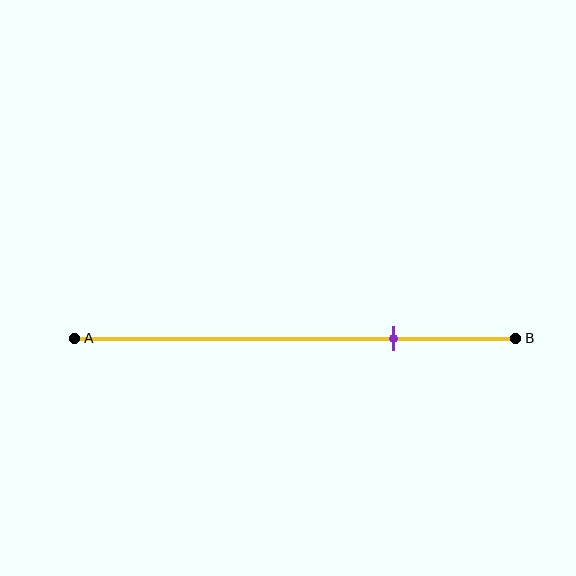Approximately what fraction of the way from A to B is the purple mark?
The purple mark is approximately 70% of the way from A to B.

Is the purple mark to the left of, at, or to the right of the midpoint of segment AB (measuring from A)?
The purple mark is to the right of the midpoint of segment AB.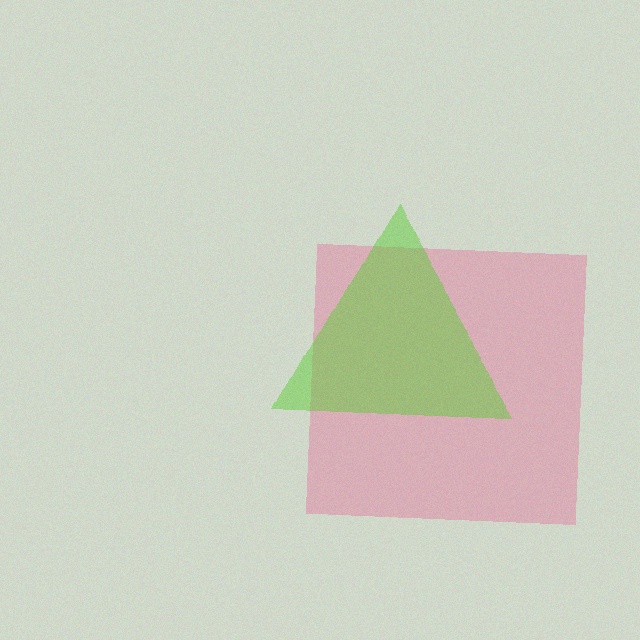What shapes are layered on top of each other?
The layered shapes are: a pink square, a lime triangle.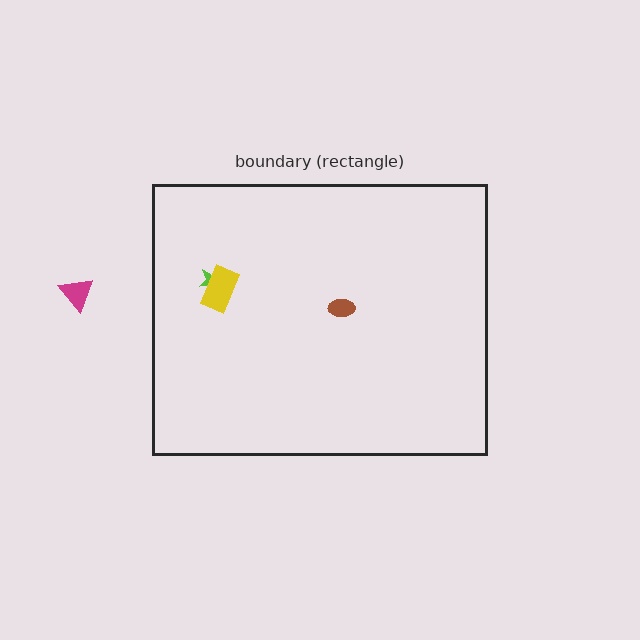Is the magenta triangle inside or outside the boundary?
Outside.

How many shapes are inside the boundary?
3 inside, 1 outside.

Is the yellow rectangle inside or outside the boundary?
Inside.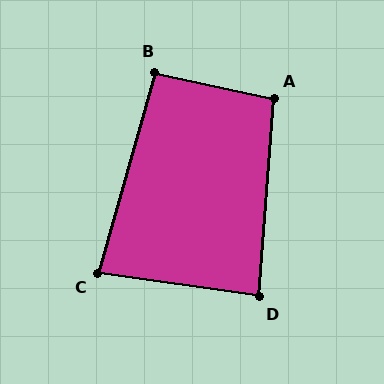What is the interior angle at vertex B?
Approximately 94 degrees (approximately right).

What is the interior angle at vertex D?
Approximately 86 degrees (approximately right).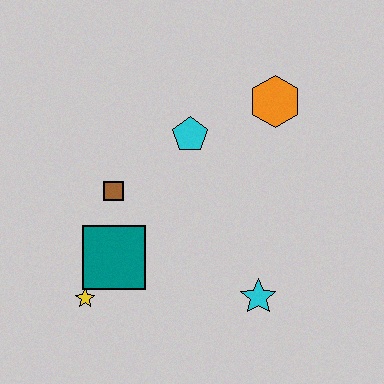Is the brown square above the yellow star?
Yes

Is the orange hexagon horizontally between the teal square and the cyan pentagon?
No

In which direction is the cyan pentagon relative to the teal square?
The cyan pentagon is above the teal square.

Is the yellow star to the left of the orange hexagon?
Yes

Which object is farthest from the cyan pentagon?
The yellow star is farthest from the cyan pentagon.